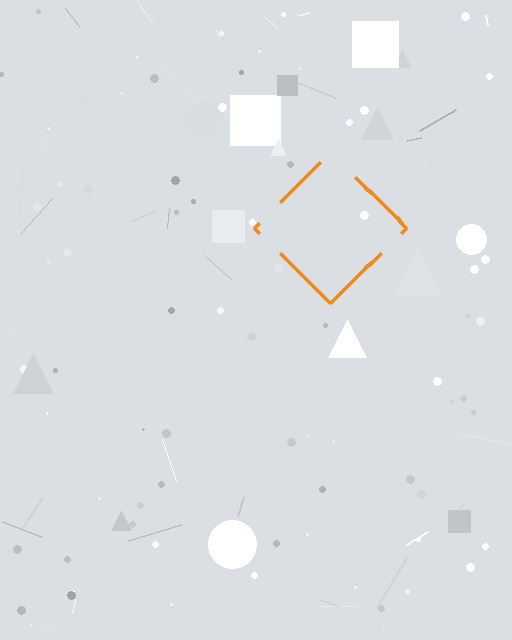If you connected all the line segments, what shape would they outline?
They would outline a diamond.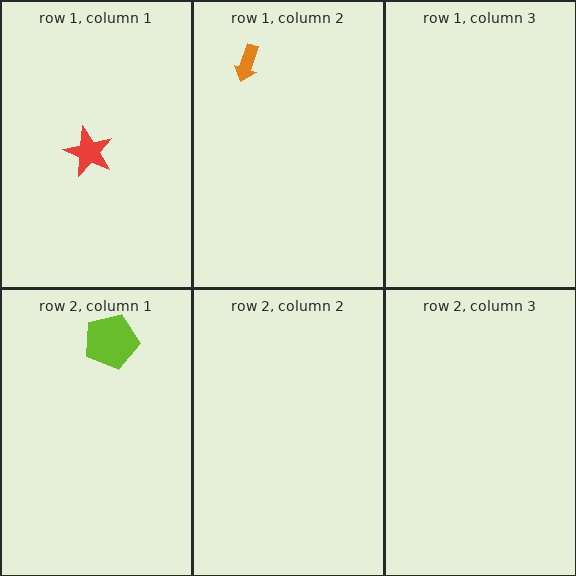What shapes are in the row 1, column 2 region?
The orange arrow.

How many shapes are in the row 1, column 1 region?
1.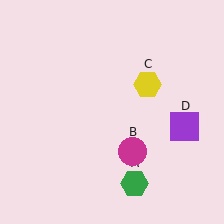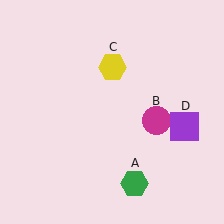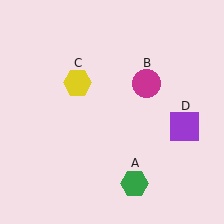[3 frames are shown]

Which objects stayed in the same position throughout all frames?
Green hexagon (object A) and purple square (object D) remained stationary.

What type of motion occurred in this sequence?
The magenta circle (object B), yellow hexagon (object C) rotated counterclockwise around the center of the scene.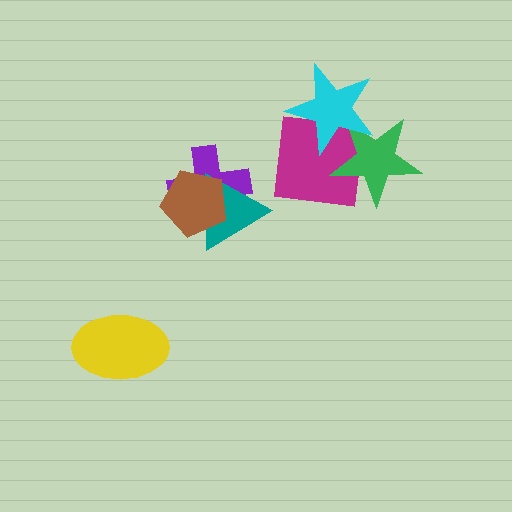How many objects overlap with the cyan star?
2 objects overlap with the cyan star.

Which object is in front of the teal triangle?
The brown pentagon is in front of the teal triangle.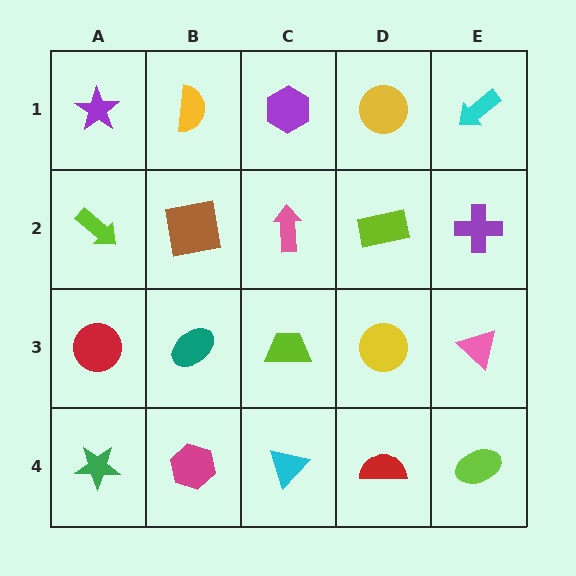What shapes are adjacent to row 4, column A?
A red circle (row 3, column A), a magenta hexagon (row 4, column B).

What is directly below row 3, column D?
A red semicircle.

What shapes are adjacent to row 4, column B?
A teal ellipse (row 3, column B), a green star (row 4, column A), a cyan triangle (row 4, column C).